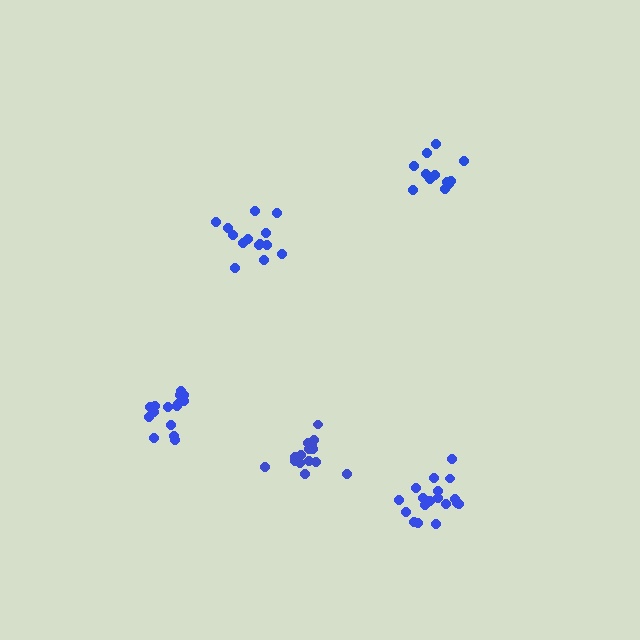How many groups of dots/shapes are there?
There are 5 groups.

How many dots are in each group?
Group 1: 14 dots, Group 2: 15 dots, Group 3: 15 dots, Group 4: 12 dots, Group 5: 18 dots (74 total).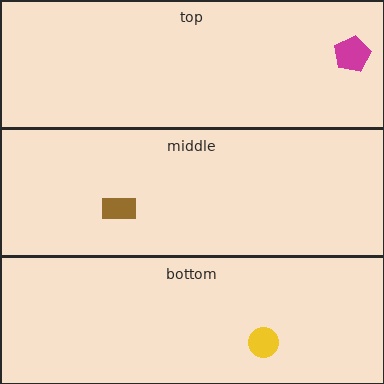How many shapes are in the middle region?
1.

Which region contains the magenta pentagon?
The top region.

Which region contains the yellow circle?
The bottom region.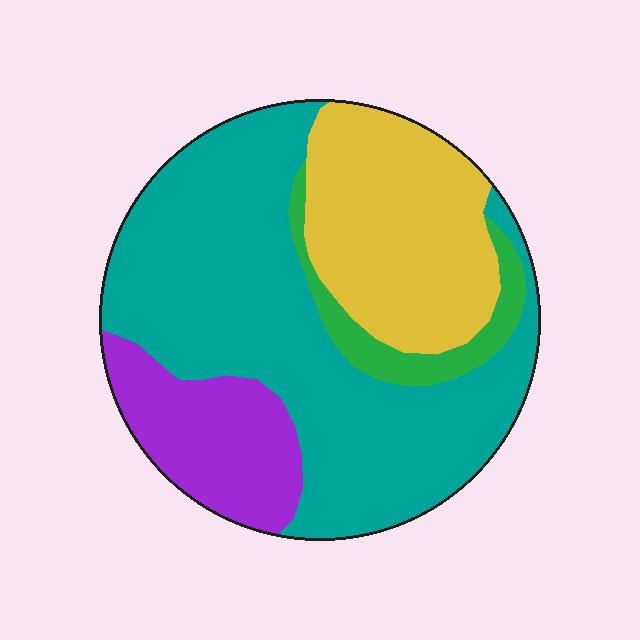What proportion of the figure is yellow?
Yellow covers 25% of the figure.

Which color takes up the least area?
Green, at roughly 5%.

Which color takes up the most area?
Teal, at roughly 55%.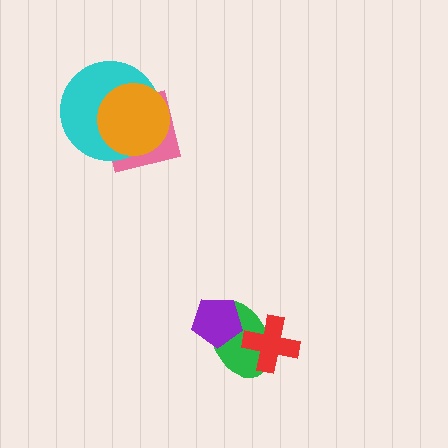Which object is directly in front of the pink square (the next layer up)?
The cyan circle is directly in front of the pink square.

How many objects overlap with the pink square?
2 objects overlap with the pink square.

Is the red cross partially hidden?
No, no other shape covers it.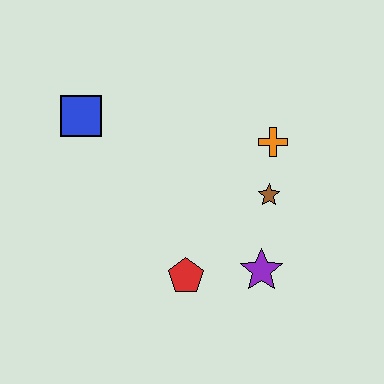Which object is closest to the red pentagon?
The purple star is closest to the red pentagon.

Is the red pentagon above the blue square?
No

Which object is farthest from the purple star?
The blue square is farthest from the purple star.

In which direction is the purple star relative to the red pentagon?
The purple star is to the right of the red pentagon.